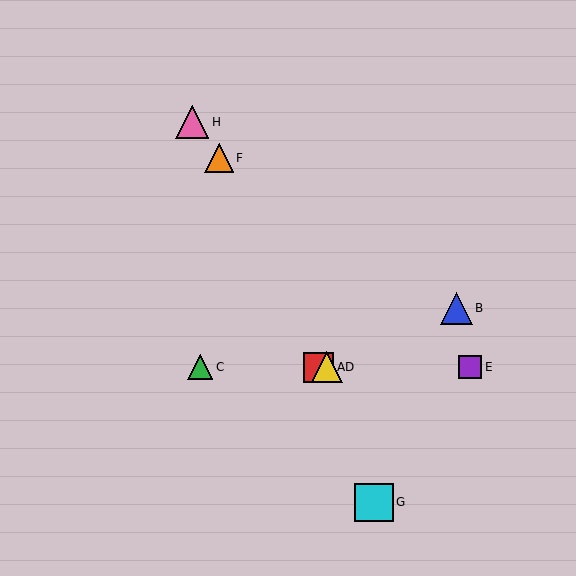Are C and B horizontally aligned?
No, C is at y≈367 and B is at y≈308.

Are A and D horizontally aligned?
Yes, both are at y≈367.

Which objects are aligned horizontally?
Objects A, C, D, E are aligned horizontally.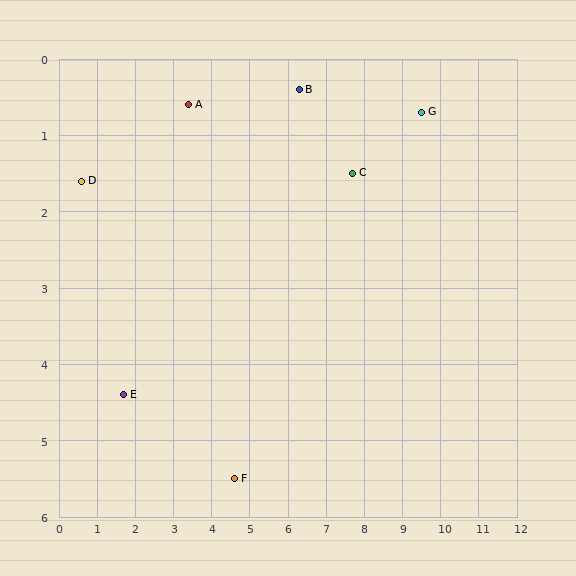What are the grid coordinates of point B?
Point B is at approximately (6.3, 0.4).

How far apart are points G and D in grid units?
Points G and D are about 8.9 grid units apart.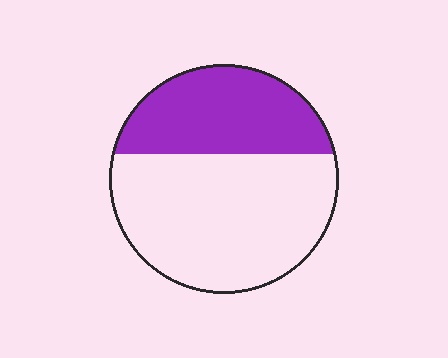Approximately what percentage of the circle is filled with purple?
Approximately 35%.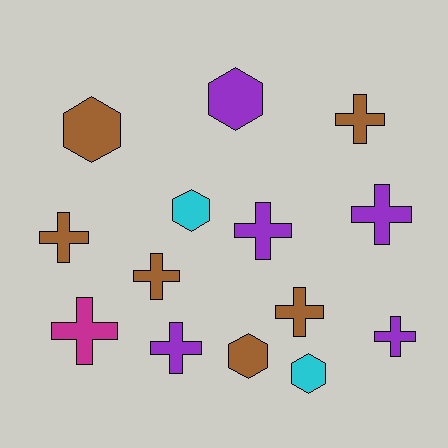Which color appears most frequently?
Brown, with 6 objects.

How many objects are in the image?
There are 14 objects.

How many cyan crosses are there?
There are no cyan crosses.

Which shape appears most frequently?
Cross, with 9 objects.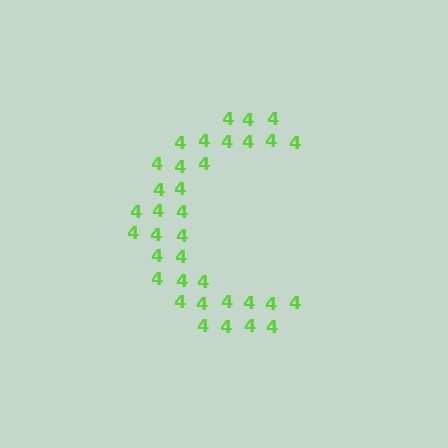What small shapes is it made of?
It is made of small digit 4's.